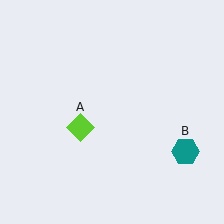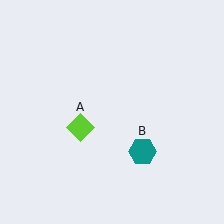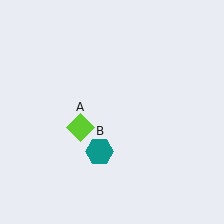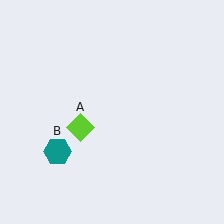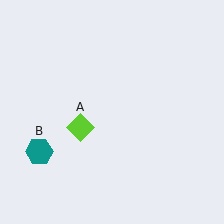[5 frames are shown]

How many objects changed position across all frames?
1 object changed position: teal hexagon (object B).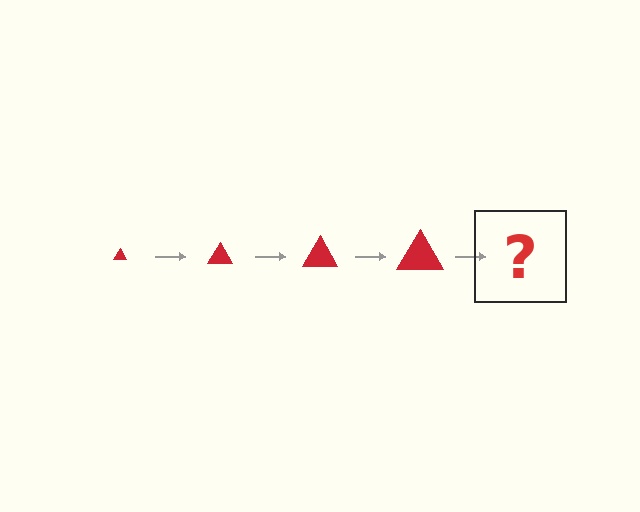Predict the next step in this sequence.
The next step is a red triangle, larger than the previous one.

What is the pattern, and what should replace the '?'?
The pattern is that the triangle gets progressively larger each step. The '?' should be a red triangle, larger than the previous one.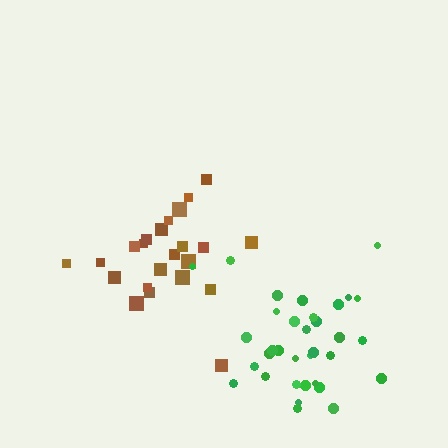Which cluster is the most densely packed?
Green.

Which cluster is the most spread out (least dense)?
Brown.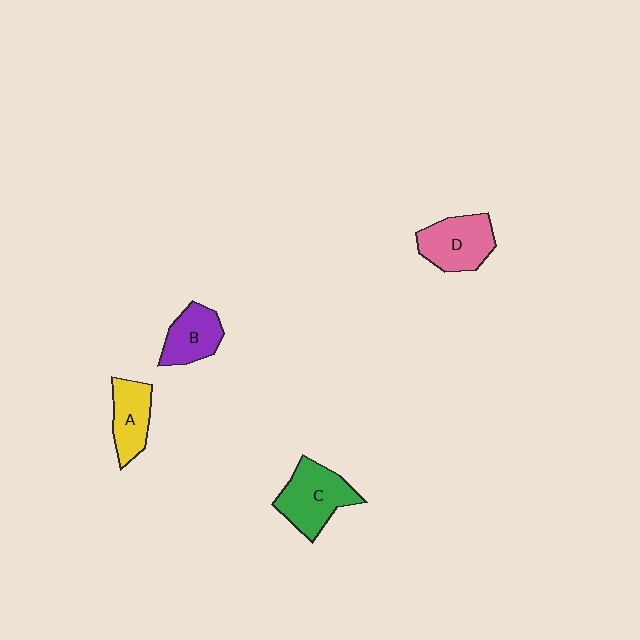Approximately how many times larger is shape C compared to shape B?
Approximately 1.4 times.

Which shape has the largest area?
Shape C (green).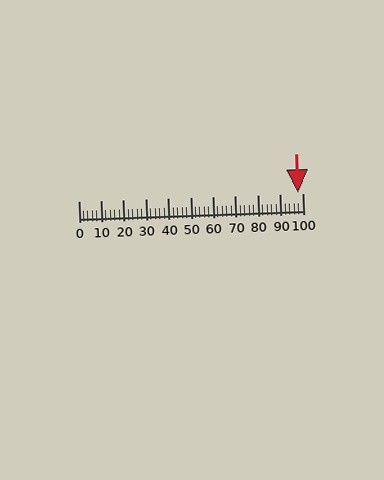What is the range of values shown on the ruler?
The ruler shows values from 0 to 100.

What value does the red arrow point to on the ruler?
The red arrow points to approximately 98.